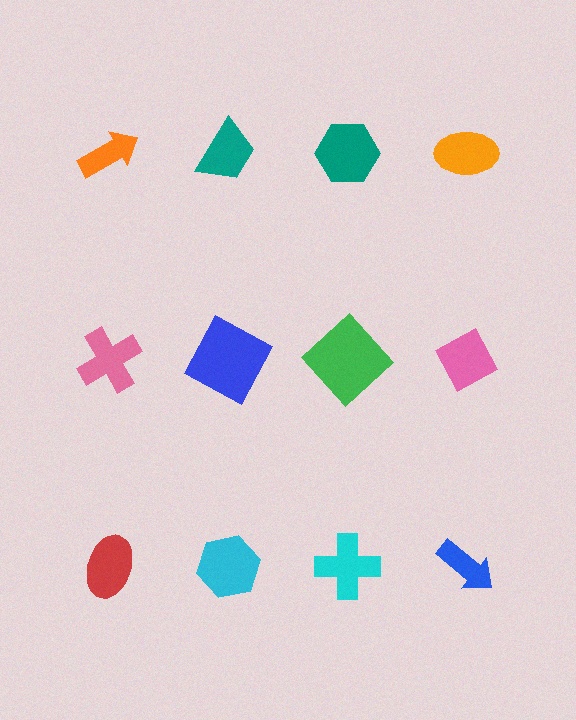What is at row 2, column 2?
A blue square.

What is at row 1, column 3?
A teal hexagon.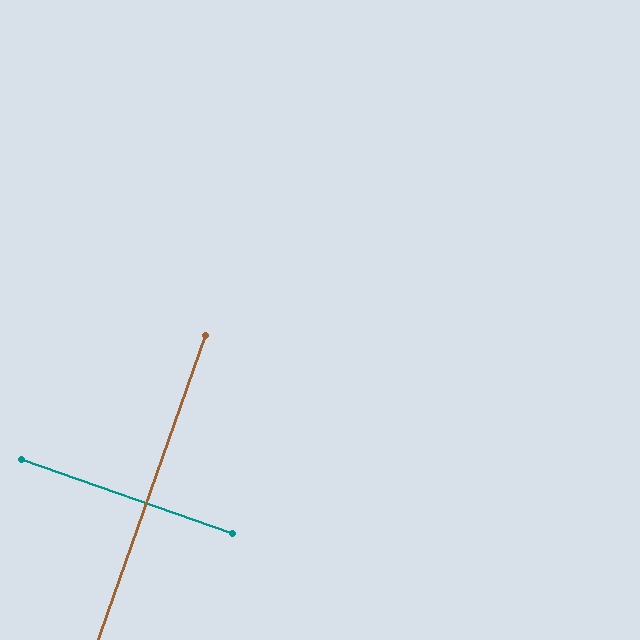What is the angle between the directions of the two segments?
Approximately 90 degrees.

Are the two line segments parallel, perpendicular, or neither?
Perpendicular — they meet at approximately 90°.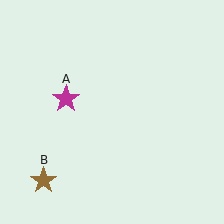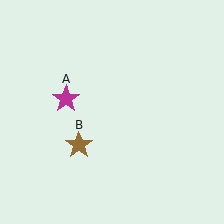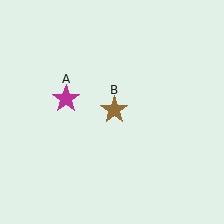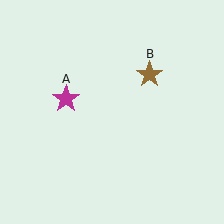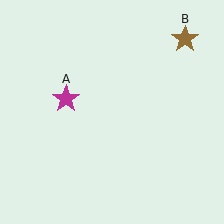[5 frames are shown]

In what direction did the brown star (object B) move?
The brown star (object B) moved up and to the right.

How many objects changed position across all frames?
1 object changed position: brown star (object B).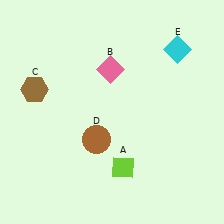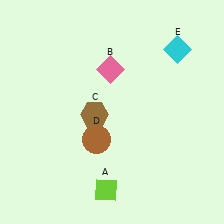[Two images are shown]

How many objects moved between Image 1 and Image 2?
2 objects moved between the two images.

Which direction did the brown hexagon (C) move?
The brown hexagon (C) moved right.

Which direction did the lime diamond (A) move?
The lime diamond (A) moved down.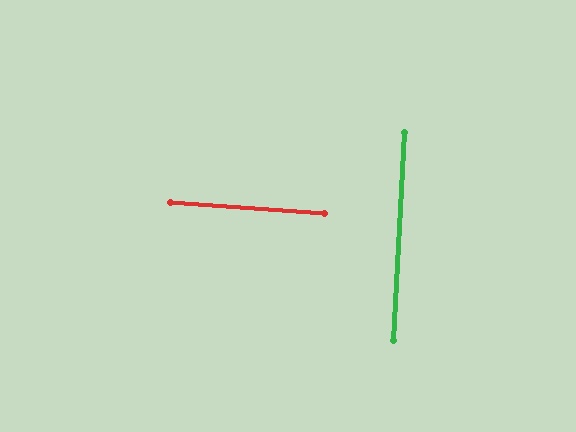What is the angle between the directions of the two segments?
Approximately 89 degrees.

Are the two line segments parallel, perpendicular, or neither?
Perpendicular — they meet at approximately 89°.